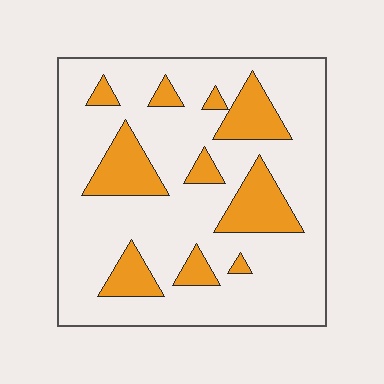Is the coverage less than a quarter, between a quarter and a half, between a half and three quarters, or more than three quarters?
Less than a quarter.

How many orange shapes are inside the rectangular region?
10.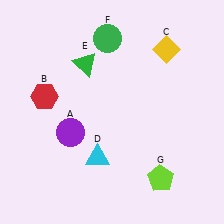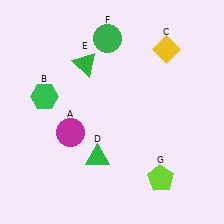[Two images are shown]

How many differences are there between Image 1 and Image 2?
There are 3 differences between the two images.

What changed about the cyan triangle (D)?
In Image 1, D is cyan. In Image 2, it changed to green.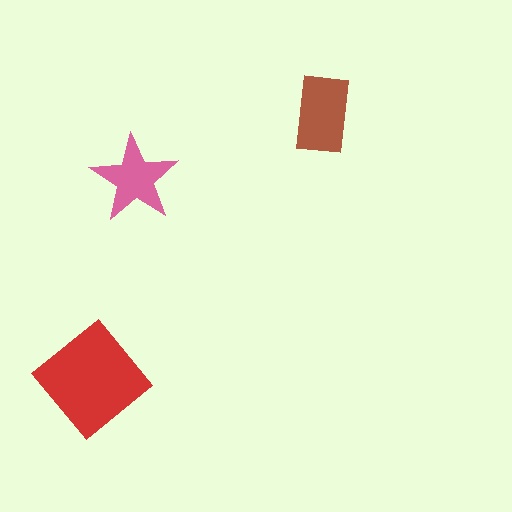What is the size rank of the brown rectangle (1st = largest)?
2nd.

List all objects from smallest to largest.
The pink star, the brown rectangle, the red diamond.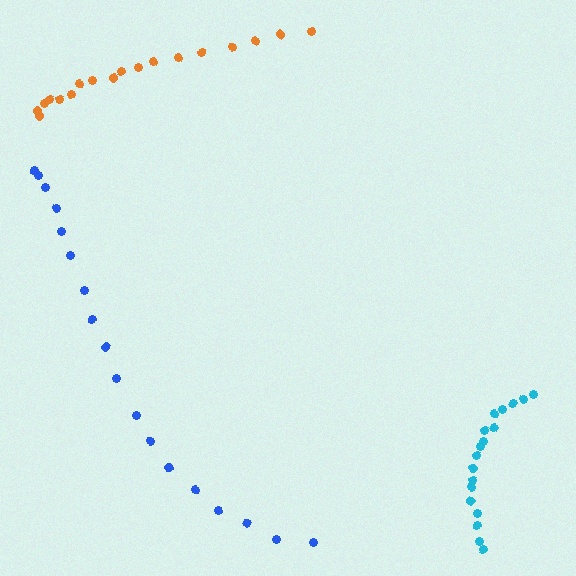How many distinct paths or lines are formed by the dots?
There are 3 distinct paths.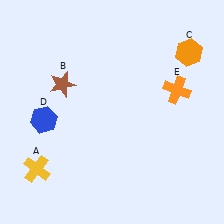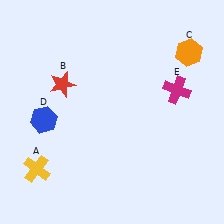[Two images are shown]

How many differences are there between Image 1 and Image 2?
There are 2 differences between the two images.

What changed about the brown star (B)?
In Image 1, B is brown. In Image 2, it changed to red.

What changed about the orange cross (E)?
In Image 1, E is orange. In Image 2, it changed to magenta.